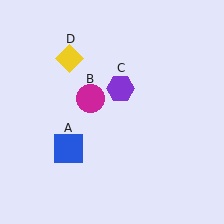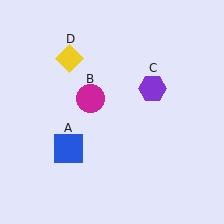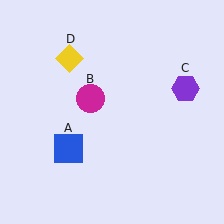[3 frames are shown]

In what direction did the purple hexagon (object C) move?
The purple hexagon (object C) moved right.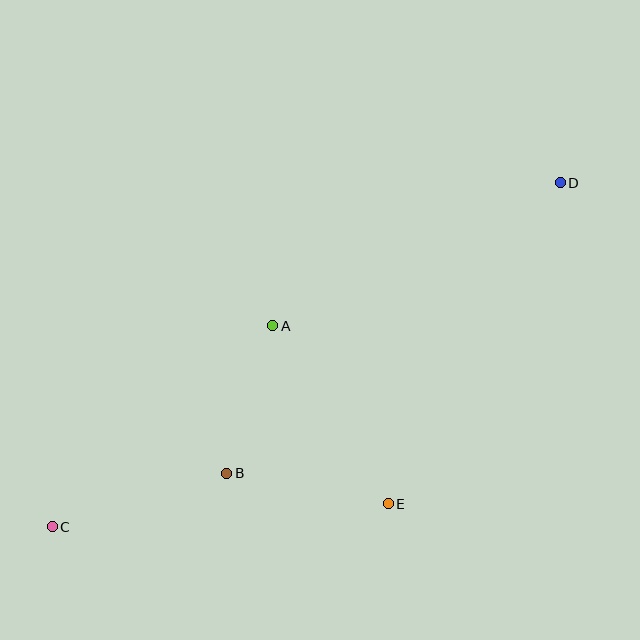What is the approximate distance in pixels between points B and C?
The distance between B and C is approximately 183 pixels.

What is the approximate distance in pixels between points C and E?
The distance between C and E is approximately 337 pixels.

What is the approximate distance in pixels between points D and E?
The distance between D and E is approximately 364 pixels.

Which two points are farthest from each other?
Points C and D are farthest from each other.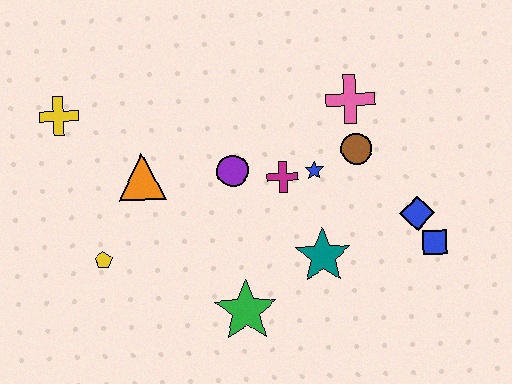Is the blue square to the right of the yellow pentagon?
Yes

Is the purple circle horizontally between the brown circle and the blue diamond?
No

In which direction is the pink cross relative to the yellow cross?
The pink cross is to the right of the yellow cross.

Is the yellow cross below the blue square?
No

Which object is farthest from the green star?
The yellow cross is farthest from the green star.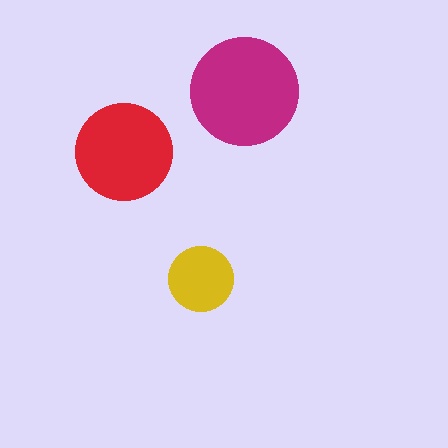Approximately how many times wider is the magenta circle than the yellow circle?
About 1.5 times wider.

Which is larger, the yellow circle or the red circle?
The red one.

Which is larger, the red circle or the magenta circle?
The magenta one.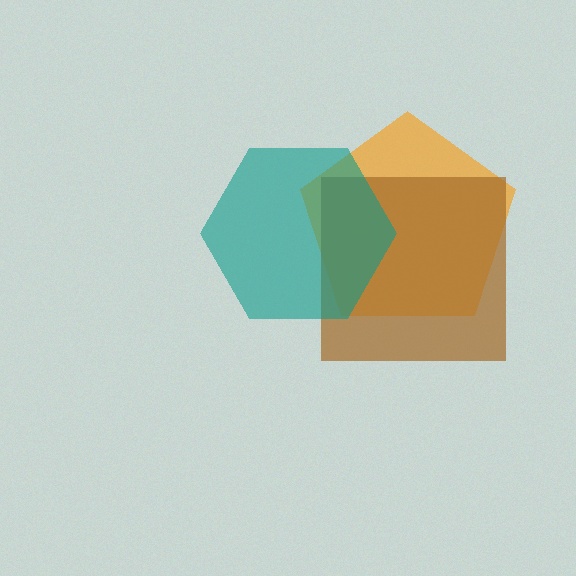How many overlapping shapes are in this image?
There are 3 overlapping shapes in the image.